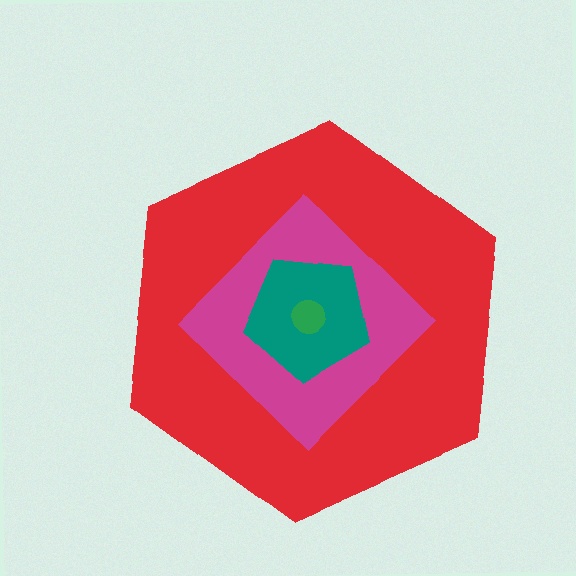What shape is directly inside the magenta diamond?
The teal pentagon.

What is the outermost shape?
The red hexagon.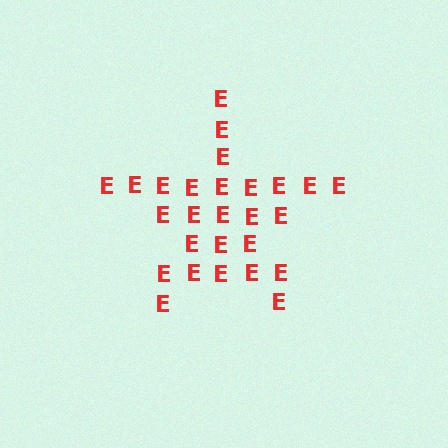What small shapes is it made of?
It is made of small letter E's.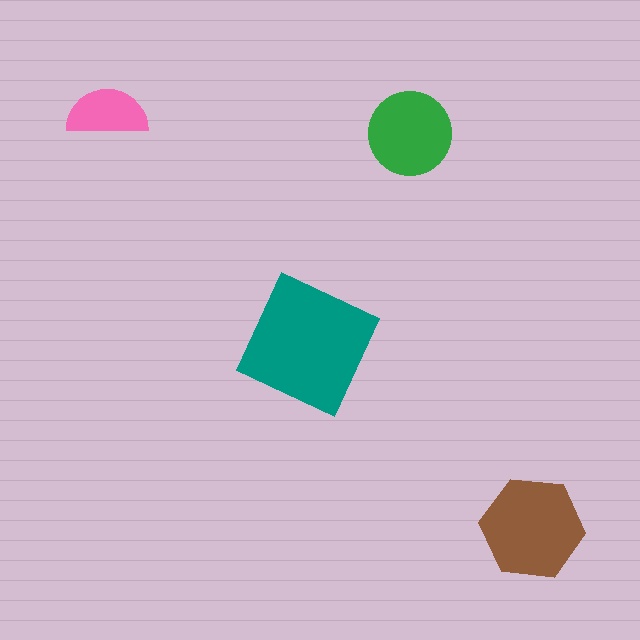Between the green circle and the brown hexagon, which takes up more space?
The brown hexagon.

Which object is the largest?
The teal square.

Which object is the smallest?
The pink semicircle.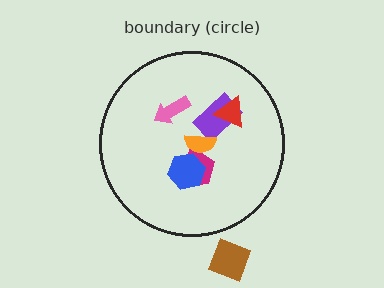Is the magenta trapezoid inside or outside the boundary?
Inside.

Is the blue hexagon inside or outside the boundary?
Inside.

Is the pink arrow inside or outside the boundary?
Inside.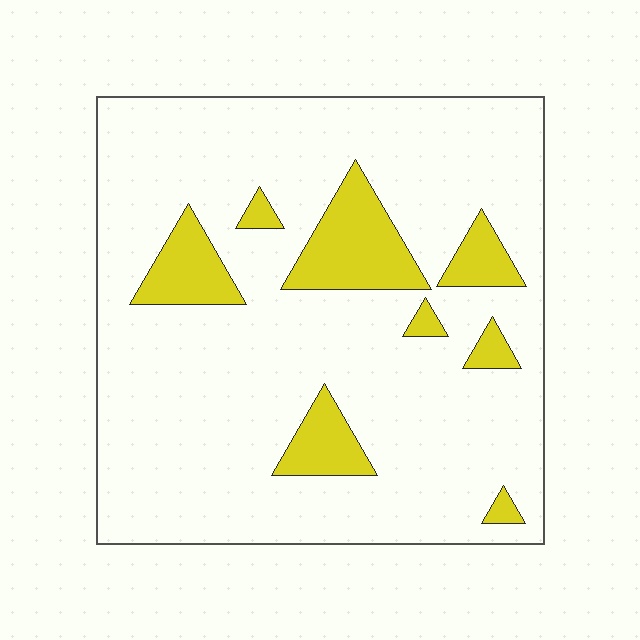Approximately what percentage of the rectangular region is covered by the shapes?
Approximately 15%.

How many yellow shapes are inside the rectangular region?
8.